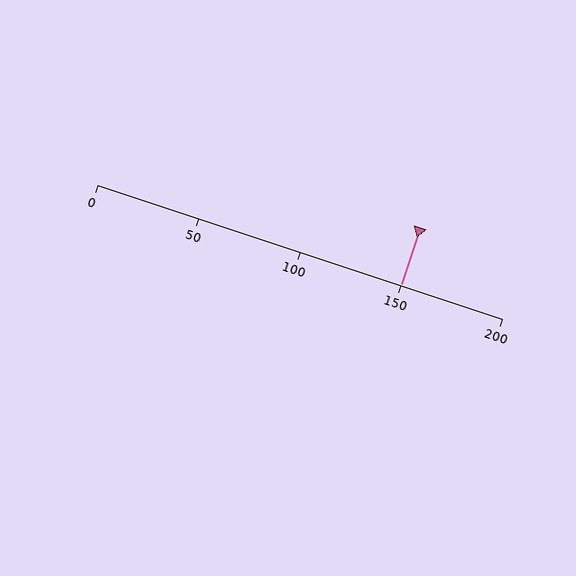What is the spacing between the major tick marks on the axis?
The major ticks are spaced 50 apart.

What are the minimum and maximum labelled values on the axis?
The axis runs from 0 to 200.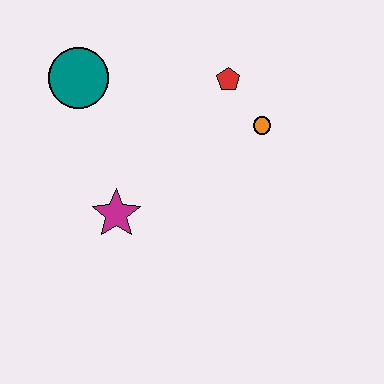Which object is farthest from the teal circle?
The orange circle is farthest from the teal circle.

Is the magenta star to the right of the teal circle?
Yes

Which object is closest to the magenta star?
The teal circle is closest to the magenta star.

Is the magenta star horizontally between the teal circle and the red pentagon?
Yes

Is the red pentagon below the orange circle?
No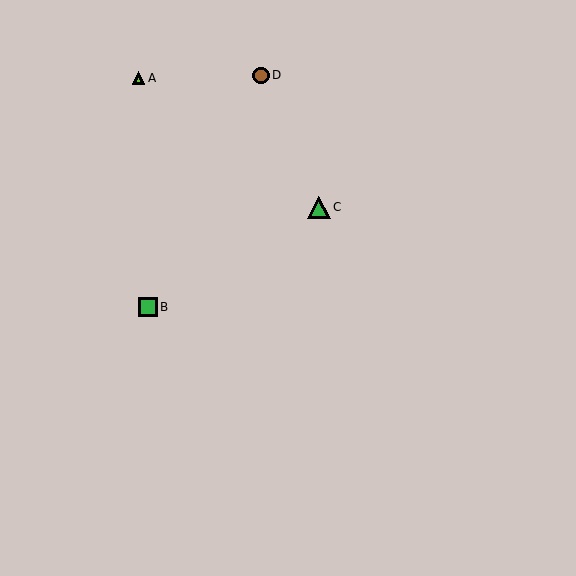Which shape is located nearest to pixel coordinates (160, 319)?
The green square (labeled B) at (148, 307) is nearest to that location.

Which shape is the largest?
The green triangle (labeled C) is the largest.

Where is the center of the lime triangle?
The center of the lime triangle is at (138, 78).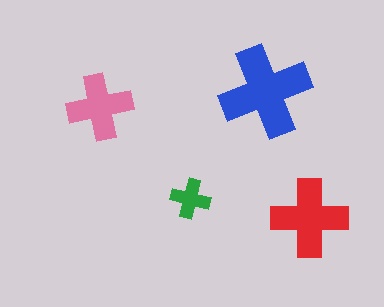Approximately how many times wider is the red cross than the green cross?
About 2 times wider.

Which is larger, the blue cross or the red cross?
The blue one.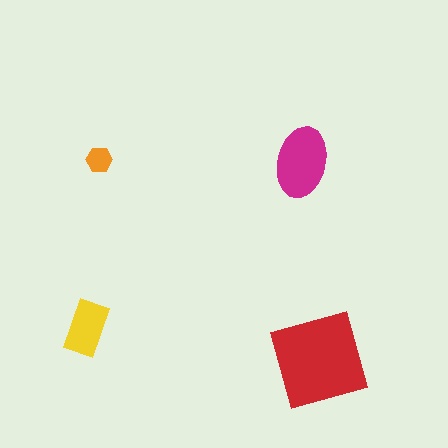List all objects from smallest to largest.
The orange hexagon, the yellow rectangle, the magenta ellipse, the red diamond.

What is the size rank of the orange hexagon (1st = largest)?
4th.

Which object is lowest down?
The red diamond is bottommost.